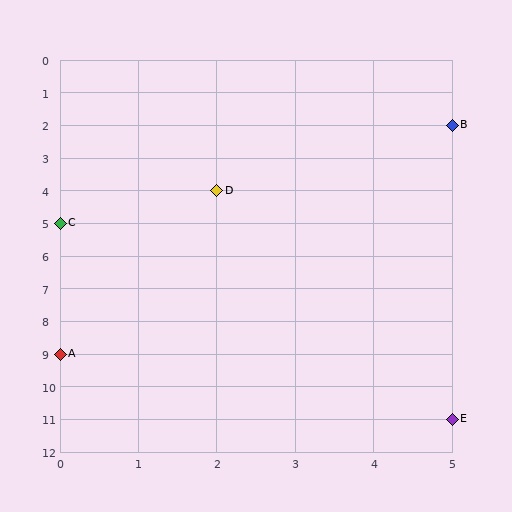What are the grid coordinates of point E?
Point E is at grid coordinates (5, 11).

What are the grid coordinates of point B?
Point B is at grid coordinates (5, 2).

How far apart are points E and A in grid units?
Points E and A are 5 columns and 2 rows apart (about 5.4 grid units diagonally).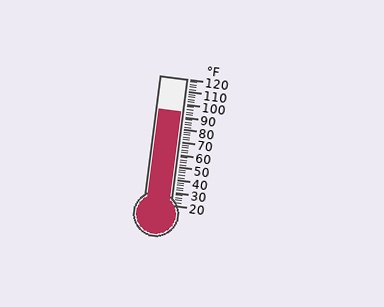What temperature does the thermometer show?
The thermometer shows approximately 94°F.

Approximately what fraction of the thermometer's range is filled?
The thermometer is filled to approximately 75% of its range.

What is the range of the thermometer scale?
The thermometer scale ranges from 20°F to 120°F.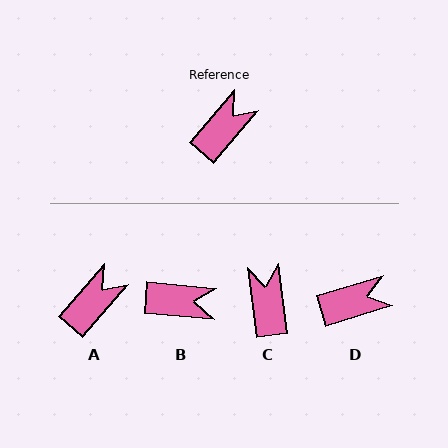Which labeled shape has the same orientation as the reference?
A.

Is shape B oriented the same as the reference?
No, it is off by about 55 degrees.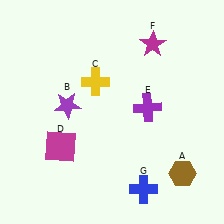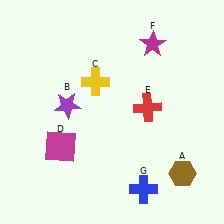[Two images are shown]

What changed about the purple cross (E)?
In Image 1, E is purple. In Image 2, it changed to red.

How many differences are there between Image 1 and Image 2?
There is 1 difference between the two images.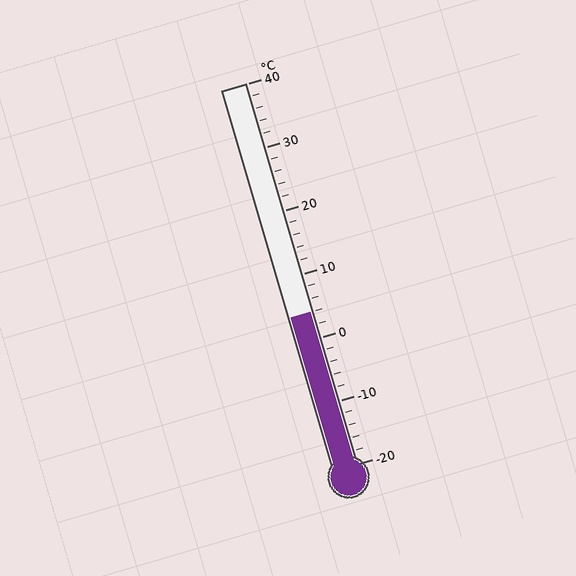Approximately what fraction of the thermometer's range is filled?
The thermometer is filled to approximately 40% of its range.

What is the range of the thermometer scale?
The thermometer scale ranges from -20°C to 40°C.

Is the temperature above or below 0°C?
The temperature is above 0°C.